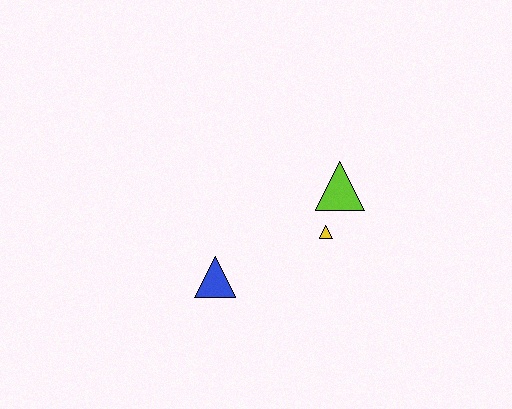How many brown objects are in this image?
There are no brown objects.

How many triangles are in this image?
There are 3 triangles.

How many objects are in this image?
There are 3 objects.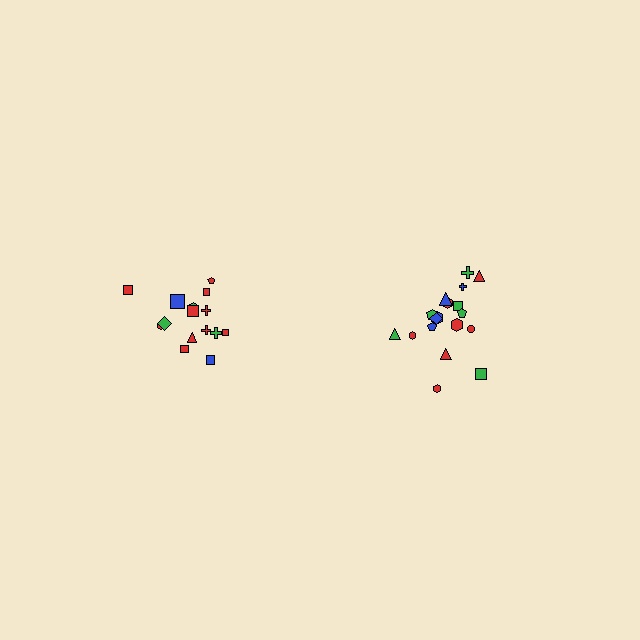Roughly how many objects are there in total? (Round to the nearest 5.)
Roughly 35 objects in total.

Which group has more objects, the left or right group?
The right group.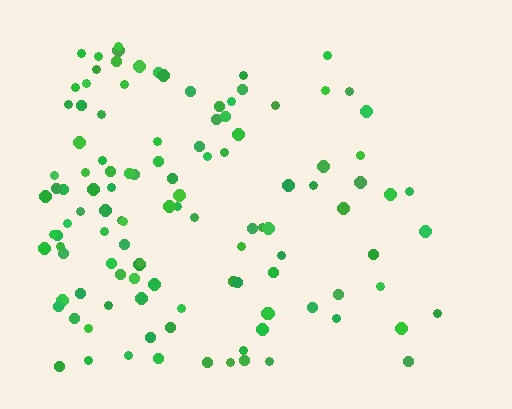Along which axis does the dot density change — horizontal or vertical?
Horizontal.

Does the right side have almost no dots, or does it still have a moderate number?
Still a moderate number, just noticeably fewer than the left.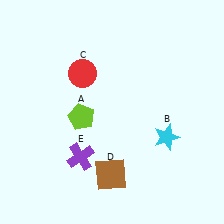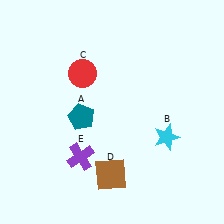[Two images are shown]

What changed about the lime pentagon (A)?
In Image 1, A is lime. In Image 2, it changed to teal.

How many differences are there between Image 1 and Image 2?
There is 1 difference between the two images.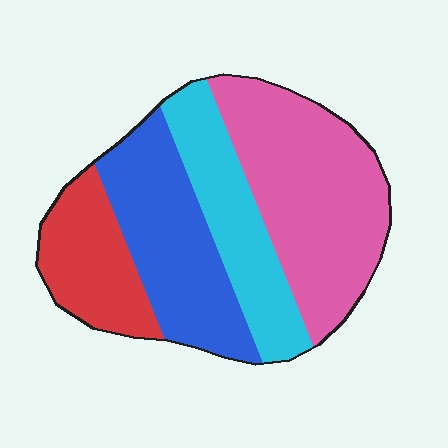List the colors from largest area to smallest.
From largest to smallest: pink, blue, cyan, red.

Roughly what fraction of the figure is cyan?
Cyan takes up about one fifth (1/5) of the figure.